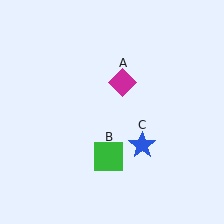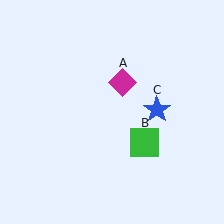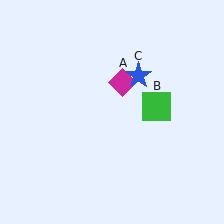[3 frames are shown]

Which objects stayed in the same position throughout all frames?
Magenta diamond (object A) remained stationary.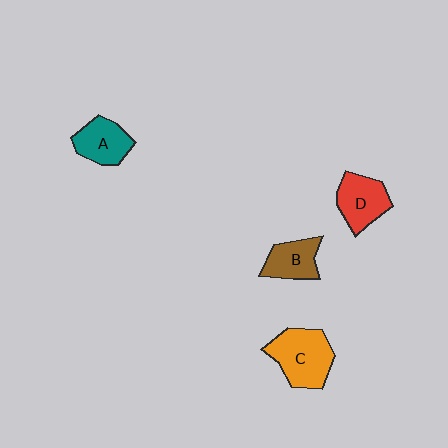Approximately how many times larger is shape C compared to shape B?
Approximately 1.6 times.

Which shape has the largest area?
Shape C (orange).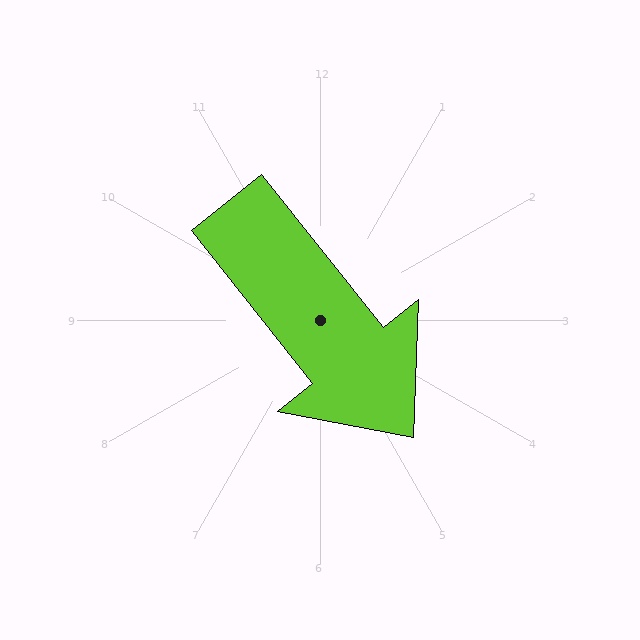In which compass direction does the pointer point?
Southeast.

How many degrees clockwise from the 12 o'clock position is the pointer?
Approximately 142 degrees.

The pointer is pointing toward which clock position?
Roughly 5 o'clock.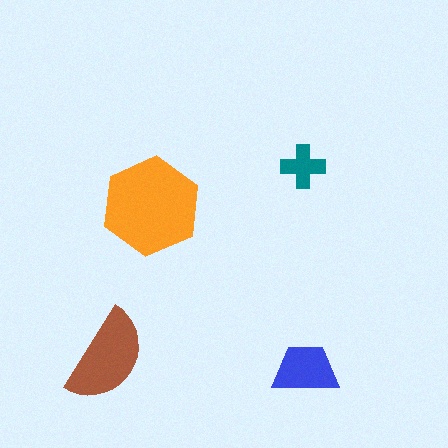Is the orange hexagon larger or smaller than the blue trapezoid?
Larger.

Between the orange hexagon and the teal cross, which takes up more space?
The orange hexagon.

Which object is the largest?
The orange hexagon.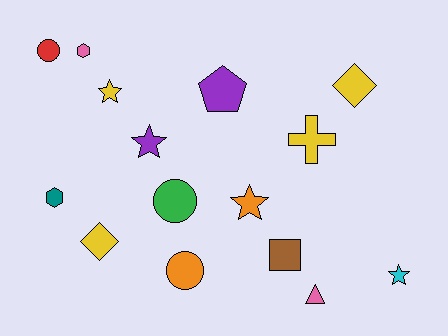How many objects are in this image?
There are 15 objects.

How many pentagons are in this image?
There is 1 pentagon.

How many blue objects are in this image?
There are no blue objects.